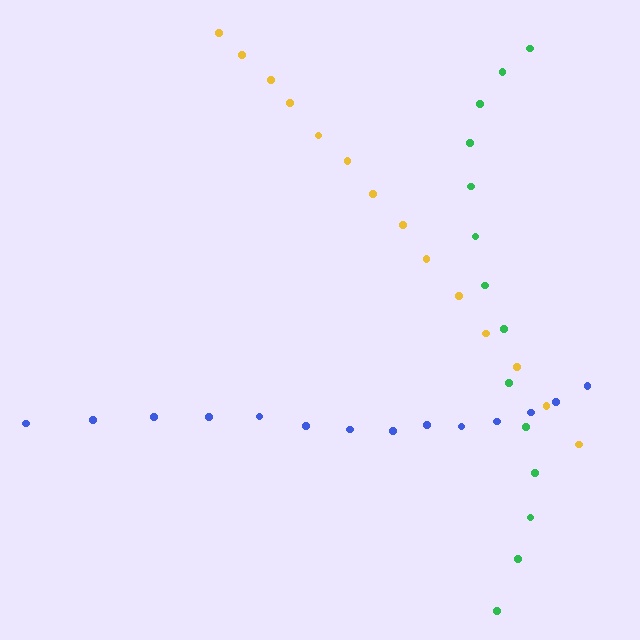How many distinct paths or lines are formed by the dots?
There are 3 distinct paths.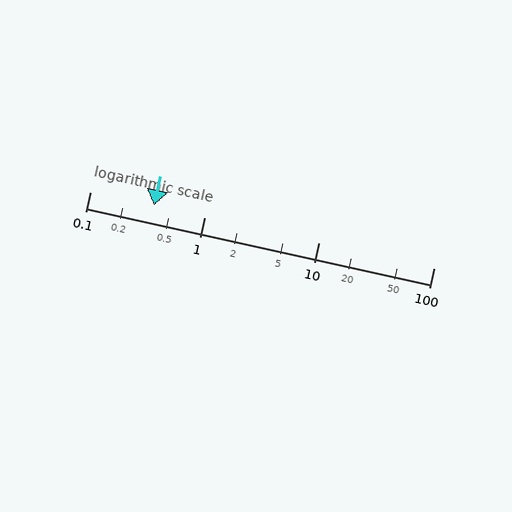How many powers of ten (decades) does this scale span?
The scale spans 3 decades, from 0.1 to 100.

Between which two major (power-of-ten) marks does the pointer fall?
The pointer is between 0.1 and 1.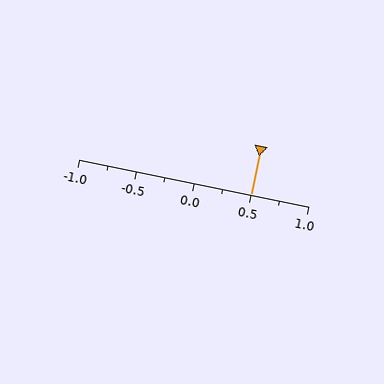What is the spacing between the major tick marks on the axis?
The major ticks are spaced 0.5 apart.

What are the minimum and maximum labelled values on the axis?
The axis runs from -1.0 to 1.0.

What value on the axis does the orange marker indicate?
The marker indicates approximately 0.5.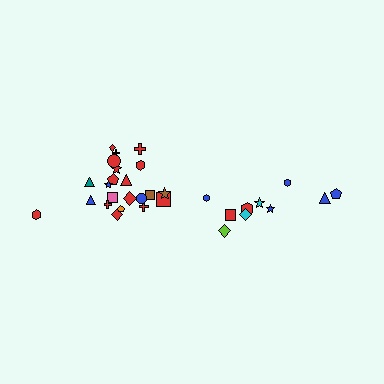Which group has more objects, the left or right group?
The left group.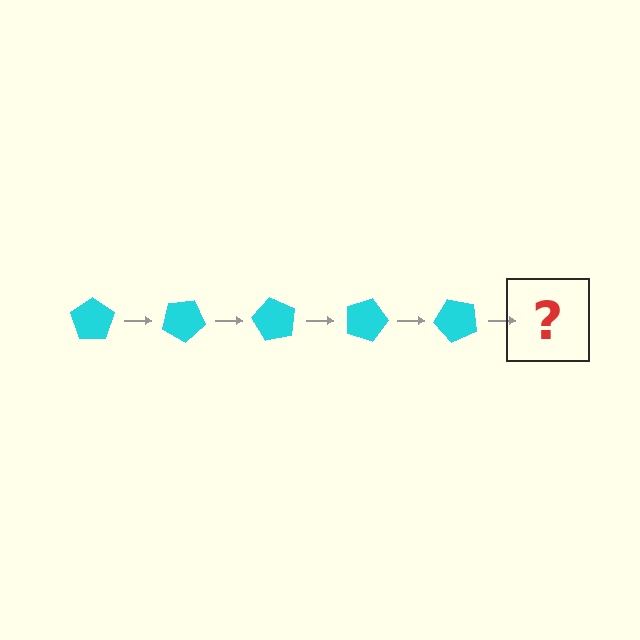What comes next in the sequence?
The next element should be a cyan pentagon rotated 150 degrees.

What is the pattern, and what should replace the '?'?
The pattern is that the pentagon rotates 30 degrees each step. The '?' should be a cyan pentagon rotated 150 degrees.